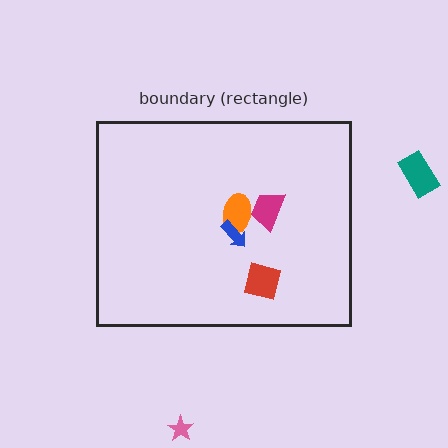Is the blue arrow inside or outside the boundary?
Inside.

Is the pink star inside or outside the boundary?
Outside.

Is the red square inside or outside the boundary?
Inside.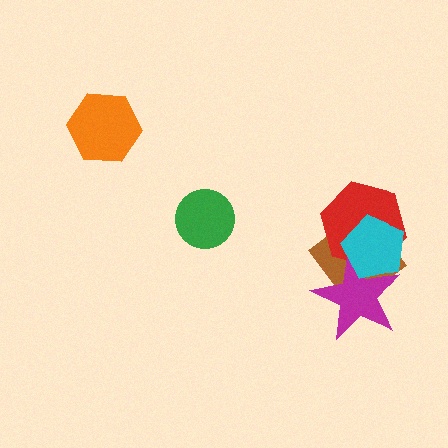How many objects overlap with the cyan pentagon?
3 objects overlap with the cyan pentagon.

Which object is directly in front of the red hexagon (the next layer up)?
The magenta star is directly in front of the red hexagon.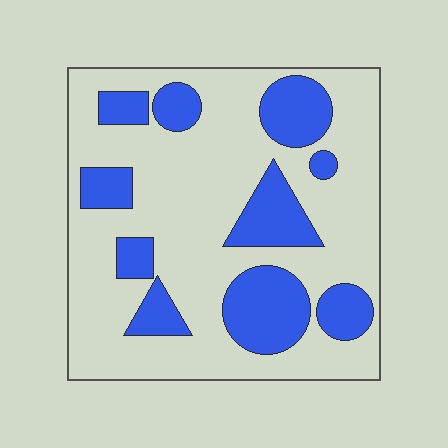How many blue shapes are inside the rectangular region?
10.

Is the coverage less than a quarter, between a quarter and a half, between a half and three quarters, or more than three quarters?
Between a quarter and a half.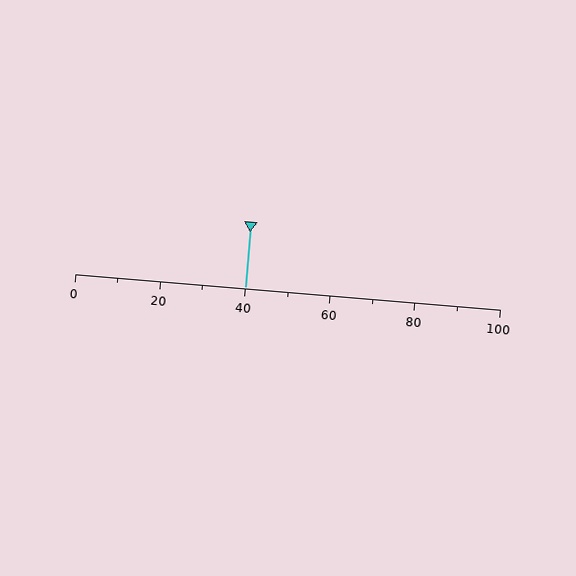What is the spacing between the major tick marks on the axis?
The major ticks are spaced 20 apart.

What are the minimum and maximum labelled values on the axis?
The axis runs from 0 to 100.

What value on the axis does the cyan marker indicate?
The marker indicates approximately 40.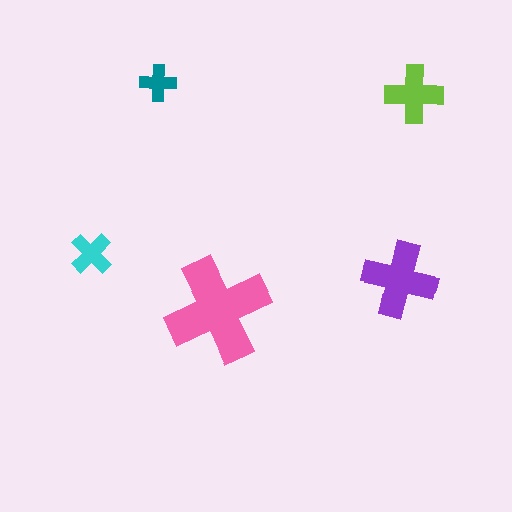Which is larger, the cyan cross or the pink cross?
The pink one.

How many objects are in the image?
There are 5 objects in the image.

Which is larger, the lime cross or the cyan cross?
The lime one.